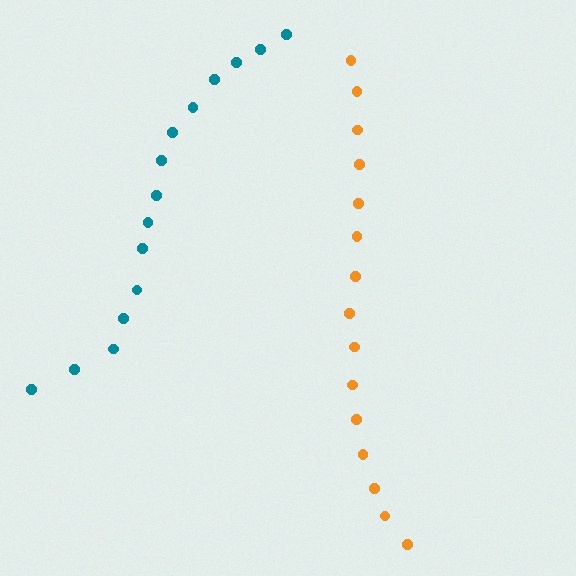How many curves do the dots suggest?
There are 2 distinct paths.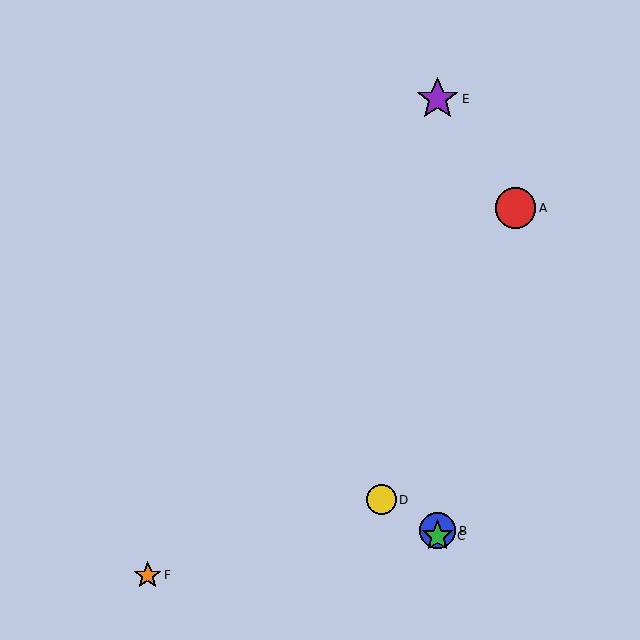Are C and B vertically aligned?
Yes, both are at x≈438.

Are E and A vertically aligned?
No, E is at x≈438 and A is at x≈516.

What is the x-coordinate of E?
Object E is at x≈438.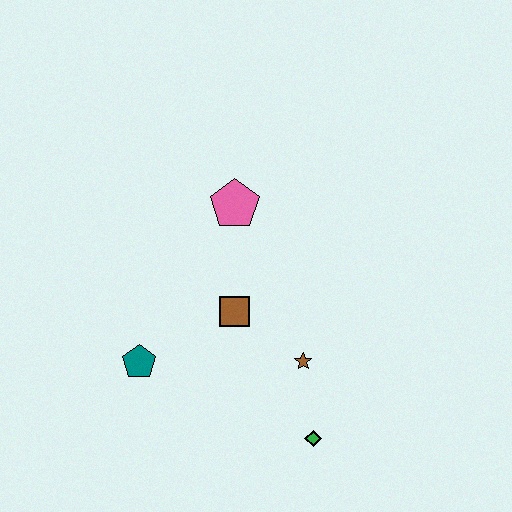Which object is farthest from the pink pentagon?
The green diamond is farthest from the pink pentagon.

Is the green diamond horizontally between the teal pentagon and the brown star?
No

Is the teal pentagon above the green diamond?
Yes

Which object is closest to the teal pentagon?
The brown square is closest to the teal pentagon.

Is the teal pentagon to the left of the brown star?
Yes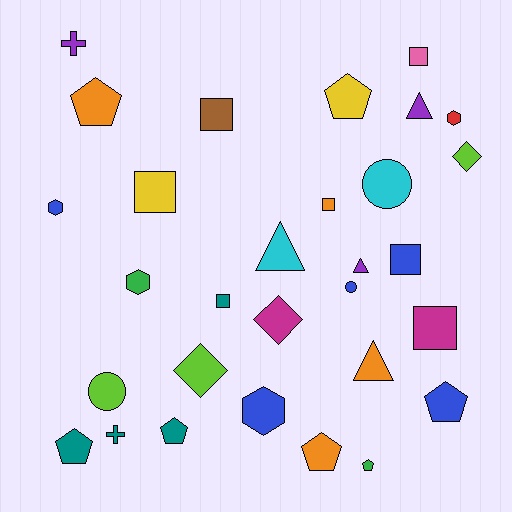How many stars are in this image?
There are no stars.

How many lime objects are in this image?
There are 3 lime objects.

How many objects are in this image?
There are 30 objects.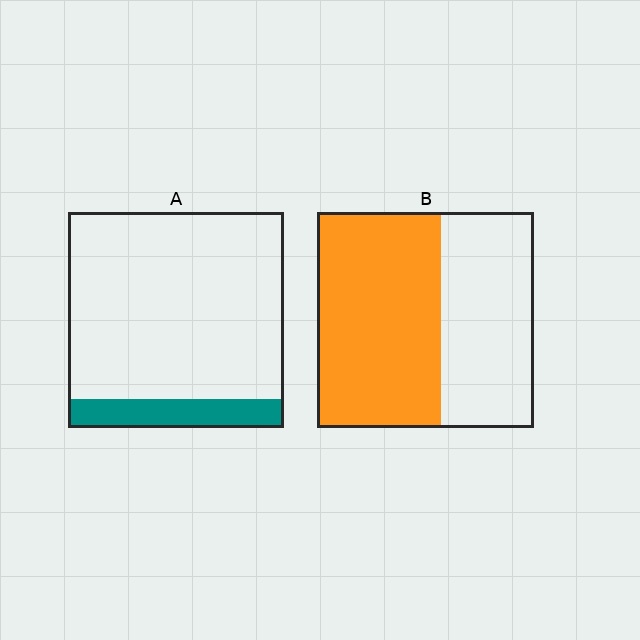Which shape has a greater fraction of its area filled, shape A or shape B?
Shape B.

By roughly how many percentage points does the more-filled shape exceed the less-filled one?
By roughly 45 percentage points (B over A).